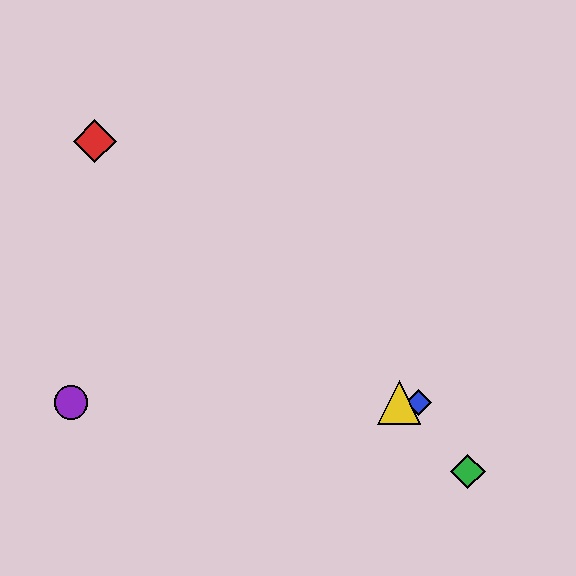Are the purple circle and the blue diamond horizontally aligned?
Yes, both are at y≈402.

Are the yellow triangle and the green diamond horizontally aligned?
No, the yellow triangle is at y≈402 and the green diamond is at y≈471.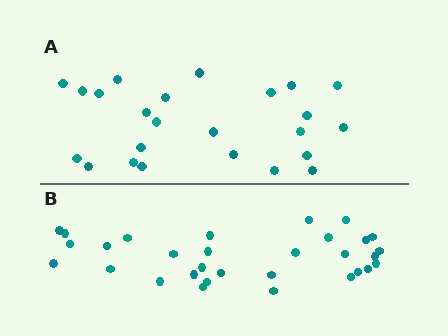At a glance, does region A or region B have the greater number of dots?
Region B (the bottom region) has more dots.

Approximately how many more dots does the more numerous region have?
Region B has roughly 8 or so more dots than region A.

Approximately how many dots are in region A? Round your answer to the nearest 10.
About 20 dots. (The exact count is 24, which rounds to 20.)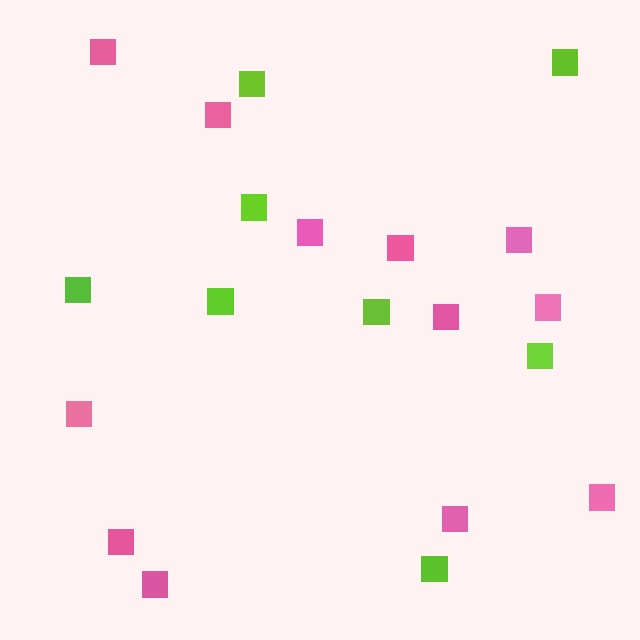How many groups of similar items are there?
There are 2 groups: one group of pink squares (12) and one group of lime squares (8).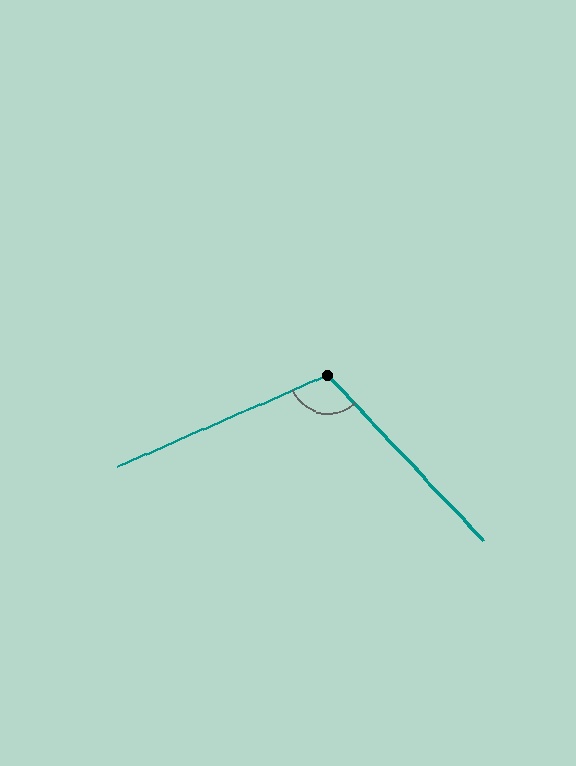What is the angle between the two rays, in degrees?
Approximately 110 degrees.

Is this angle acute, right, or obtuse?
It is obtuse.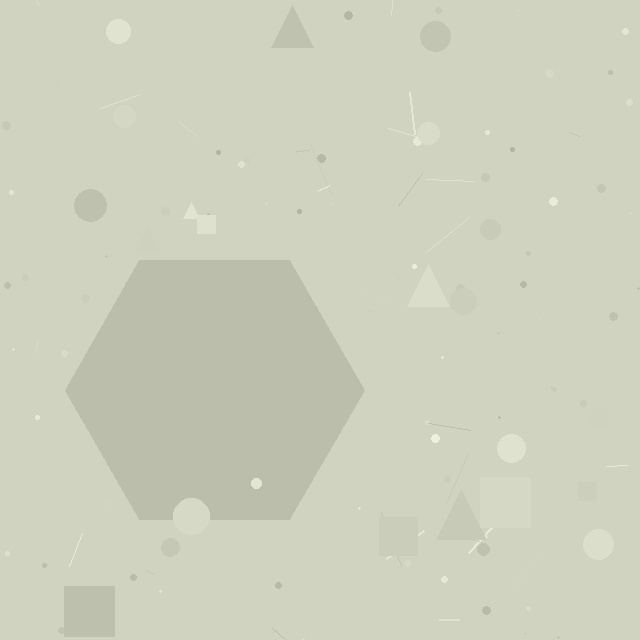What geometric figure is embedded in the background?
A hexagon is embedded in the background.